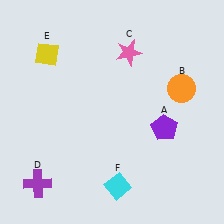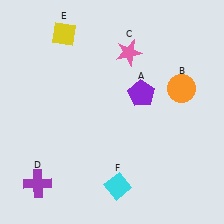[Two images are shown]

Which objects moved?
The objects that moved are: the purple pentagon (A), the yellow diamond (E).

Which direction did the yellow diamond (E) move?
The yellow diamond (E) moved up.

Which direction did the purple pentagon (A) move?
The purple pentagon (A) moved up.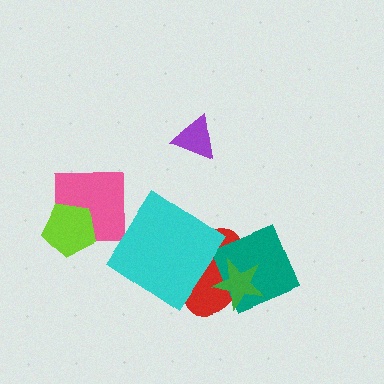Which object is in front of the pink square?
The lime pentagon is in front of the pink square.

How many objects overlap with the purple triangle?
0 objects overlap with the purple triangle.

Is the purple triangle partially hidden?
No, no other shape covers it.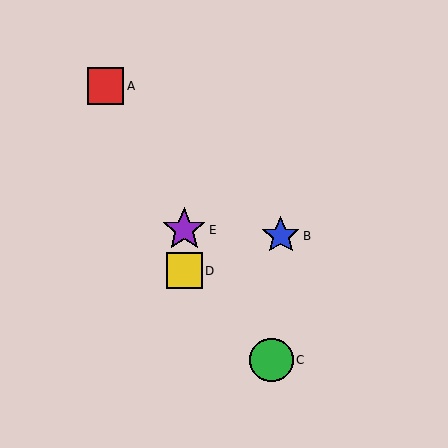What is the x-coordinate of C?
Object C is at x≈271.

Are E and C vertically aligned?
No, E is at x≈184 and C is at x≈271.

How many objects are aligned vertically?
2 objects (D, E) are aligned vertically.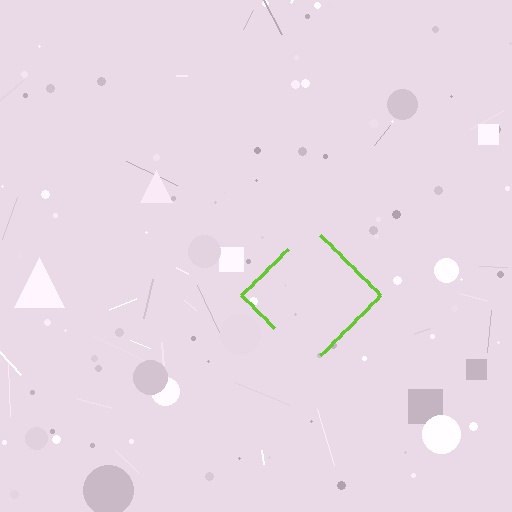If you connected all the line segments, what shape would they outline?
They would outline a diamond.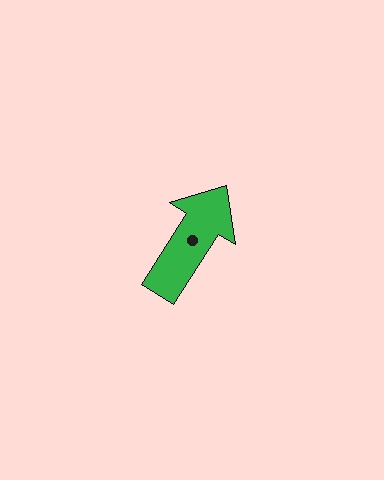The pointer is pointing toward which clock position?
Roughly 1 o'clock.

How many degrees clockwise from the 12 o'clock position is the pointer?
Approximately 32 degrees.